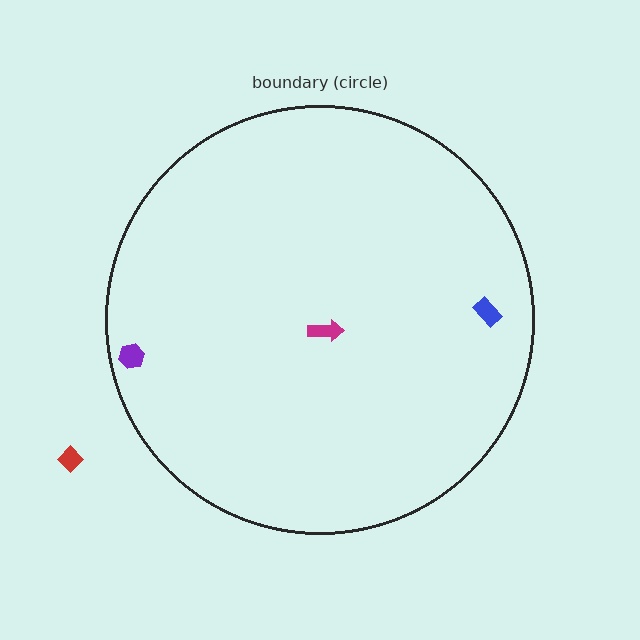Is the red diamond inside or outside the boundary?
Outside.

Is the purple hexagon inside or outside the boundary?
Inside.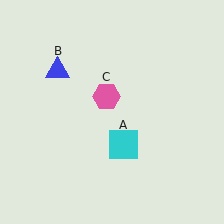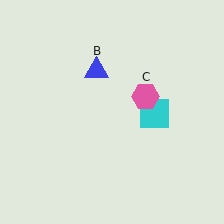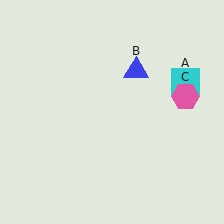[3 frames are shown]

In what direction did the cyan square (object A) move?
The cyan square (object A) moved up and to the right.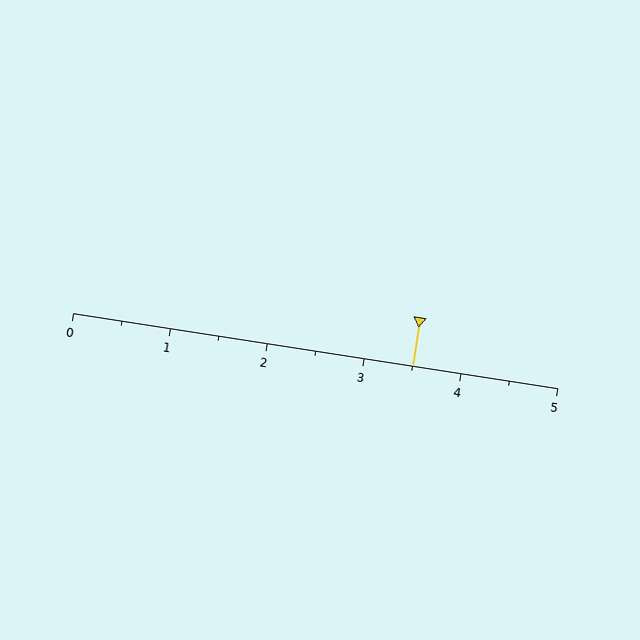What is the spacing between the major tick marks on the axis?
The major ticks are spaced 1 apart.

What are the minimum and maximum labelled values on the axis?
The axis runs from 0 to 5.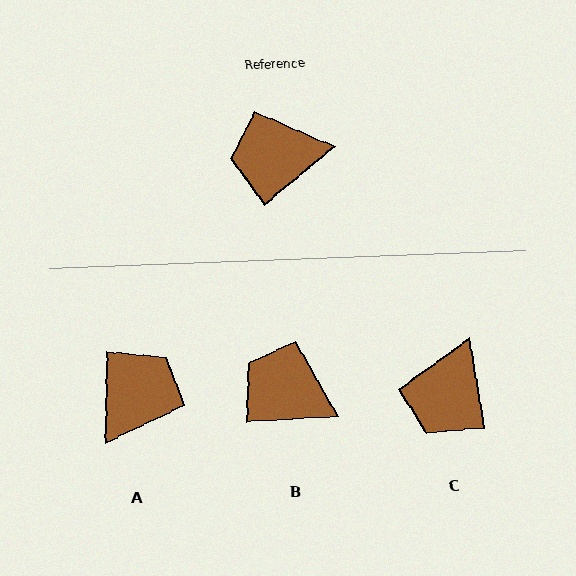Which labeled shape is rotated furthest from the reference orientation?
A, about 131 degrees away.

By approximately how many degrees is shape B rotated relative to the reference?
Approximately 37 degrees clockwise.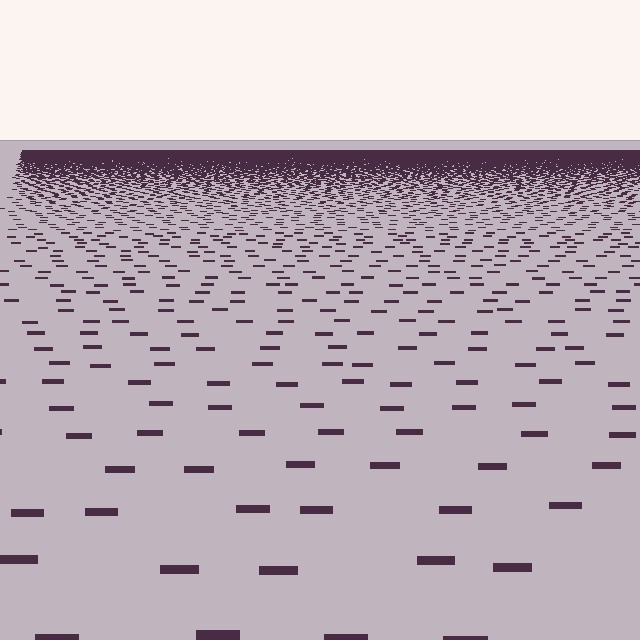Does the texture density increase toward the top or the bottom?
Density increases toward the top.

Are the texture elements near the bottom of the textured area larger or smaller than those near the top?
Larger. Near the bottom, elements are closer to the viewer and appear at a bigger on-screen size.